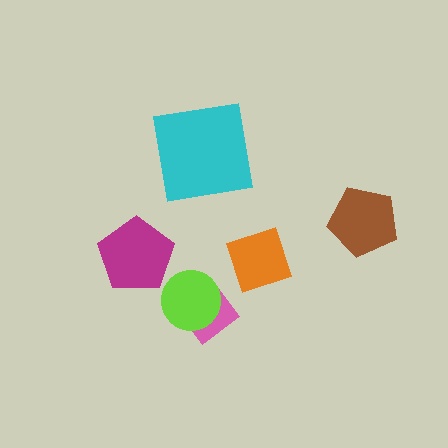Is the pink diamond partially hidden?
Yes, it is partially covered by another shape.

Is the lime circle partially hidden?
No, no other shape covers it.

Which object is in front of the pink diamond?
The lime circle is in front of the pink diamond.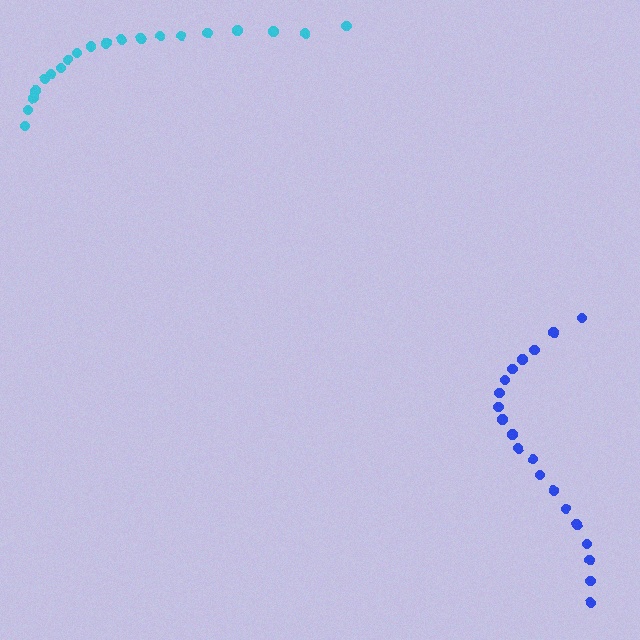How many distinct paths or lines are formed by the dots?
There are 2 distinct paths.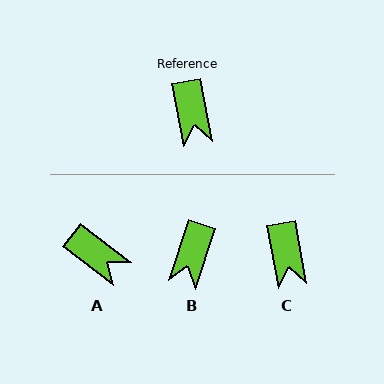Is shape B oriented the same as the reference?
No, it is off by about 28 degrees.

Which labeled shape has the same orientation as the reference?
C.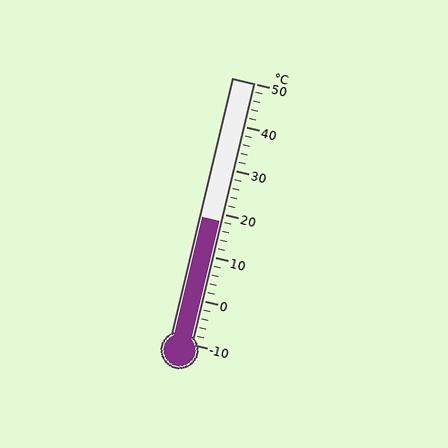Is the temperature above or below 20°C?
The temperature is below 20°C.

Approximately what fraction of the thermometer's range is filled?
The thermometer is filled to approximately 45% of its range.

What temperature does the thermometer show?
The thermometer shows approximately 18°C.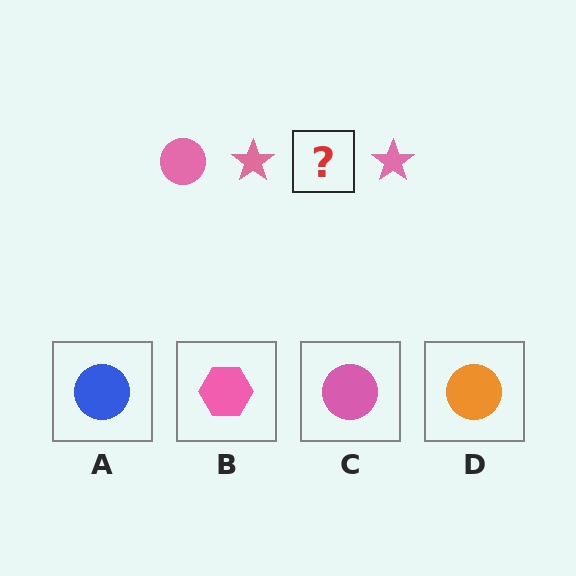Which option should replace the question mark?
Option C.